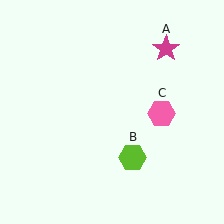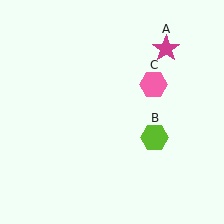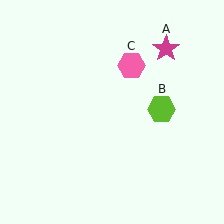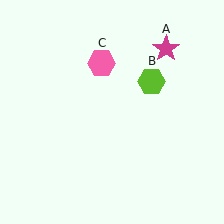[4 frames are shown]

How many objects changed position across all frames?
2 objects changed position: lime hexagon (object B), pink hexagon (object C).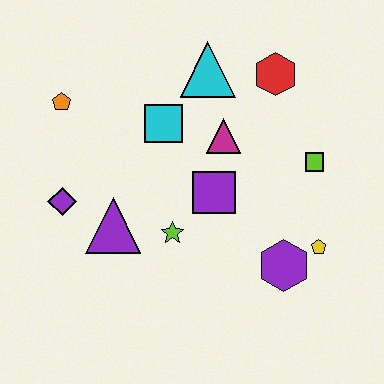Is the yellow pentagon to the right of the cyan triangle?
Yes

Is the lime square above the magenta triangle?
No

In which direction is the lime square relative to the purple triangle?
The lime square is to the right of the purple triangle.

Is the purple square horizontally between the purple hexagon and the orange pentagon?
Yes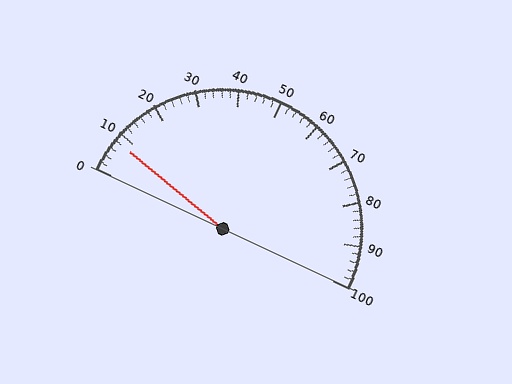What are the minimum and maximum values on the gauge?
The gauge ranges from 0 to 100.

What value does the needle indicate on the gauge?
The needle indicates approximately 8.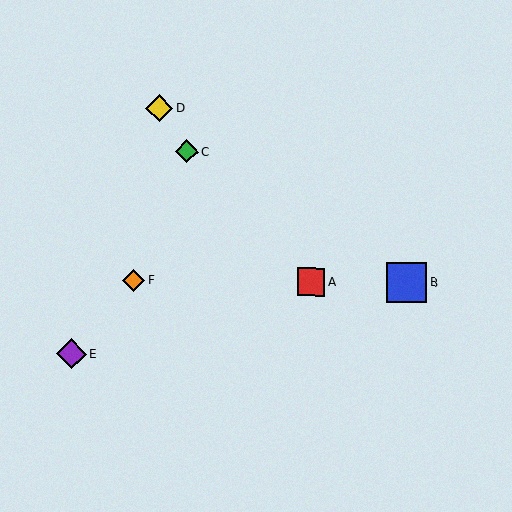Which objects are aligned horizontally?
Objects A, B, F are aligned horizontally.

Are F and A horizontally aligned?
Yes, both are at y≈280.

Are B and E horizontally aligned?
No, B is at y≈283 and E is at y≈354.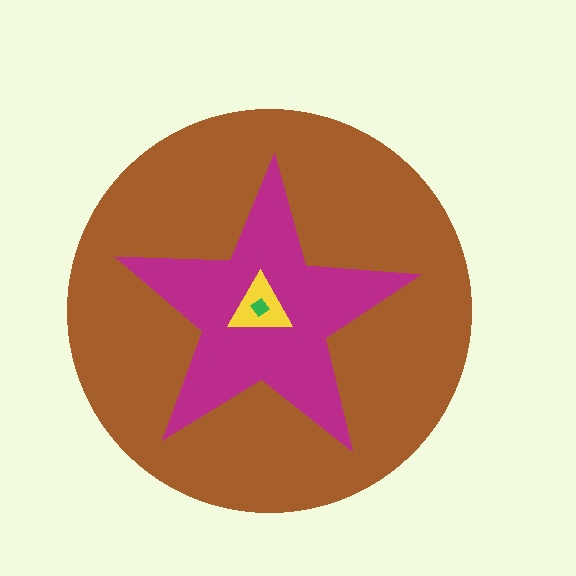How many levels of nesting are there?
4.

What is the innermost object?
The green diamond.